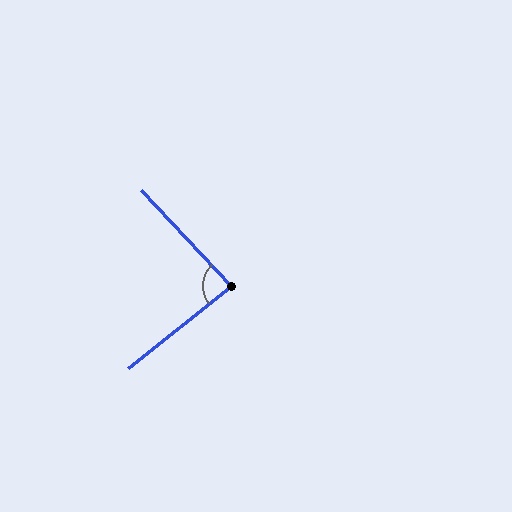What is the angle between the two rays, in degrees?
Approximately 85 degrees.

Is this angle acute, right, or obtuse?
It is approximately a right angle.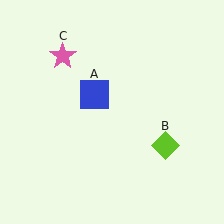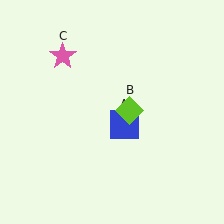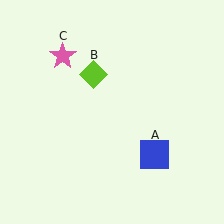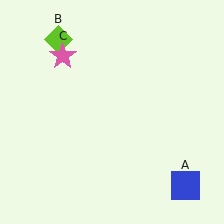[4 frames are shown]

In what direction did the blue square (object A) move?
The blue square (object A) moved down and to the right.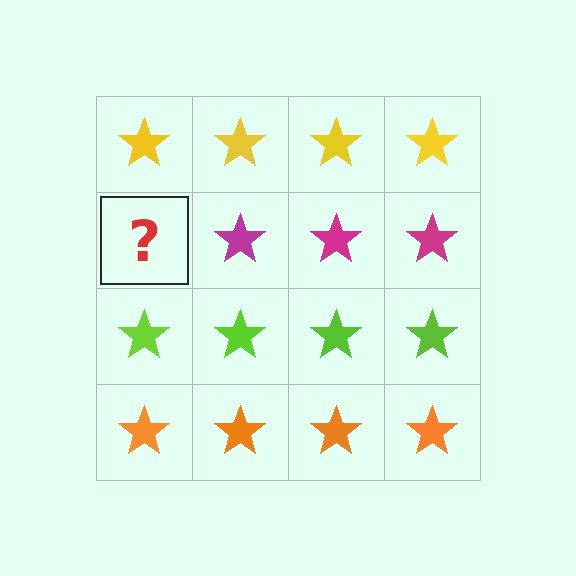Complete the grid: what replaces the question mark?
The question mark should be replaced with a magenta star.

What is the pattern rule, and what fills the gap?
The rule is that each row has a consistent color. The gap should be filled with a magenta star.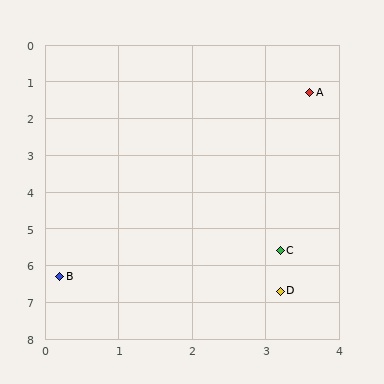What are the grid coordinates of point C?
Point C is at approximately (3.2, 5.6).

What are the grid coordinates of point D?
Point D is at approximately (3.2, 6.7).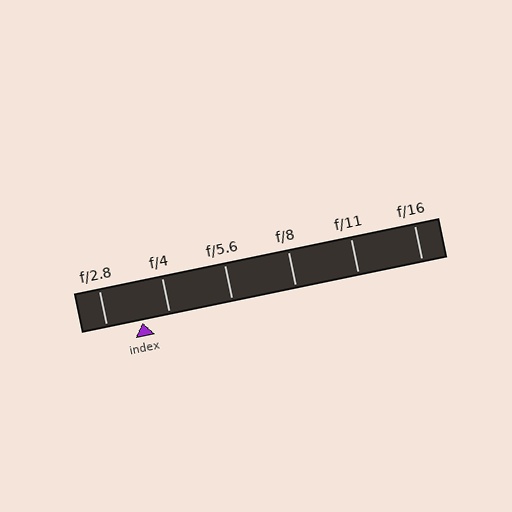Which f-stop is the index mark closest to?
The index mark is closest to f/4.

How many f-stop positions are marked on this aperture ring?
There are 6 f-stop positions marked.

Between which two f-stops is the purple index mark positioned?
The index mark is between f/2.8 and f/4.